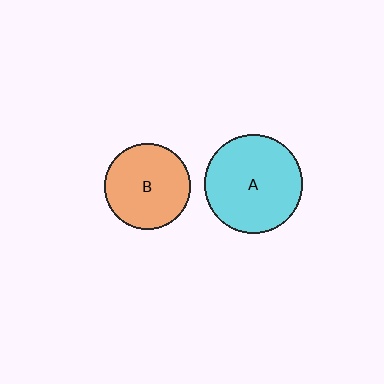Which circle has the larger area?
Circle A (cyan).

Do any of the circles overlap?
No, none of the circles overlap.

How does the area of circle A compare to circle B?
Approximately 1.3 times.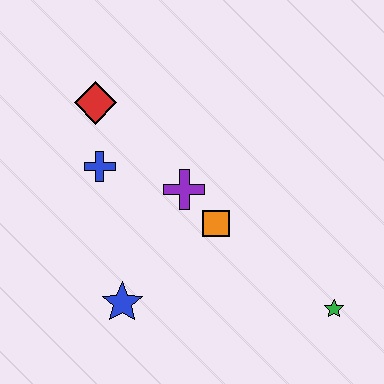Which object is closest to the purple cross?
The orange square is closest to the purple cross.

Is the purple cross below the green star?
No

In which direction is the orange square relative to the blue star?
The orange square is to the right of the blue star.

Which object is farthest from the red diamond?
The green star is farthest from the red diamond.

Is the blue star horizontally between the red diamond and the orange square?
Yes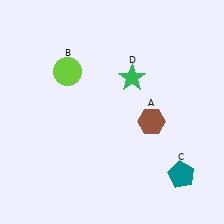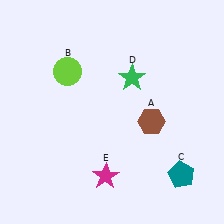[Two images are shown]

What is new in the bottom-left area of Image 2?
A magenta star (E) was added in the bottom-left area of Image 2.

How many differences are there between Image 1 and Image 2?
There is 1 difference between the two images.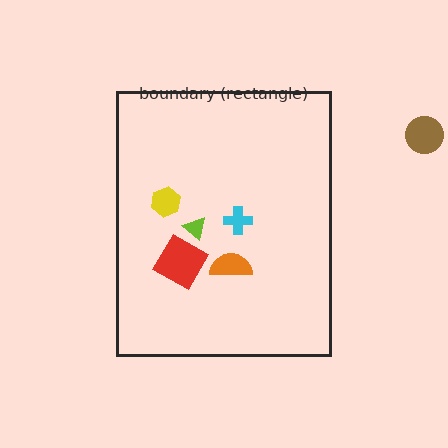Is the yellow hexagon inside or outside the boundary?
Inside.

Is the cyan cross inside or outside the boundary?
Inside.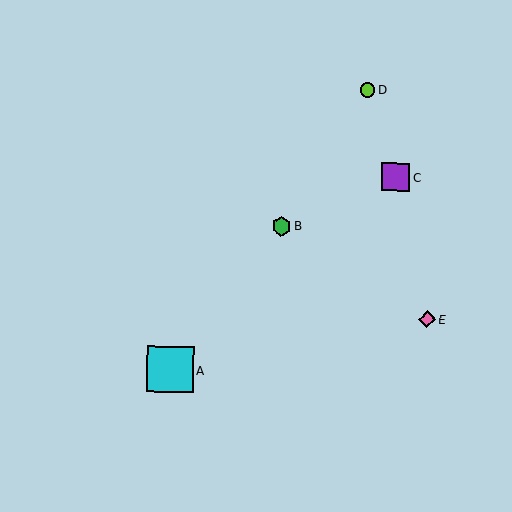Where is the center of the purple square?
The center of the purple square is at (396, 177).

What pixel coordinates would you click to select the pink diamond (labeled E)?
Click at (427, 319) to select the pink diamond E.